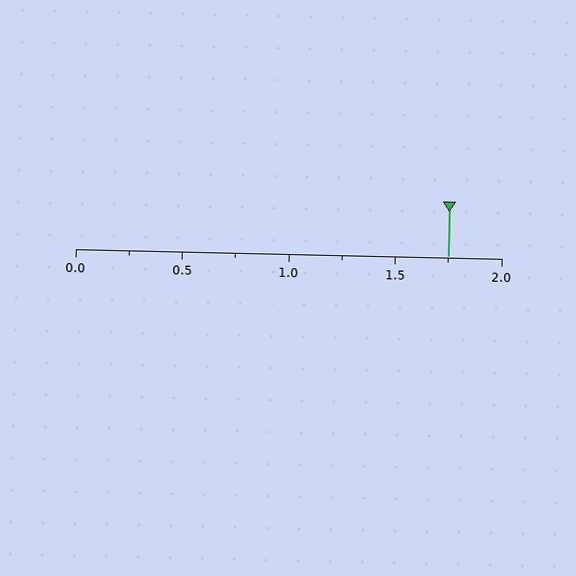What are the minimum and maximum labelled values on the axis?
The axis runs from 0.0 to 2.0.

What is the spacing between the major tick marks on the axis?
The major ticks are spaced 0.5 apart.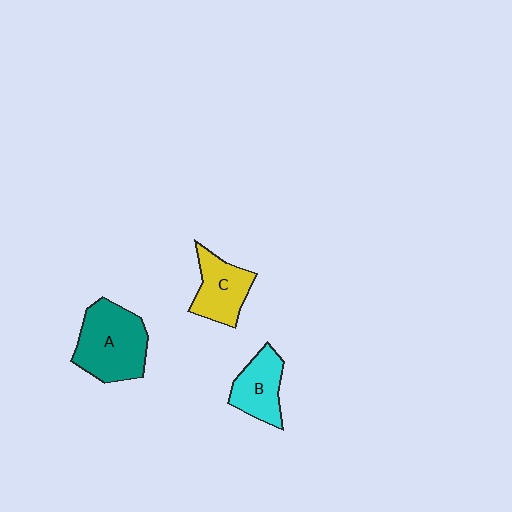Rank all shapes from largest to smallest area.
From largest to smallest: A (teal), C (yellow), B (cyan).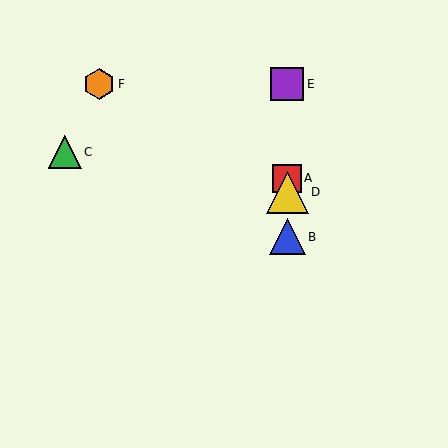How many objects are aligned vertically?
4 objects (A, B, D, E) are aligned vertically.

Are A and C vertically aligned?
No, A is at x≈287 and C is at x≈65.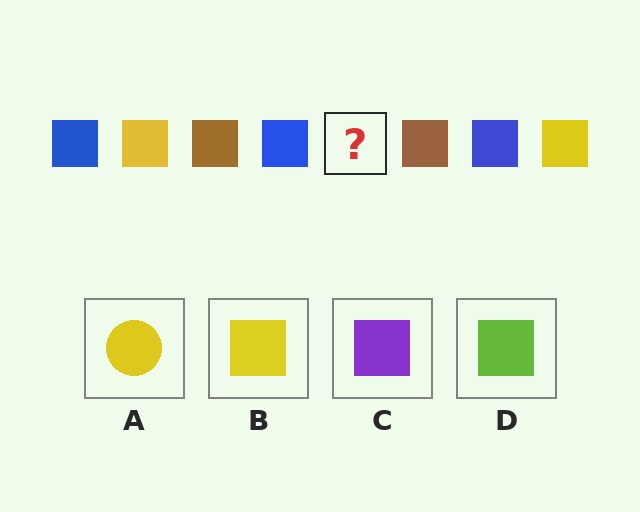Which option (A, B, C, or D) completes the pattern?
B.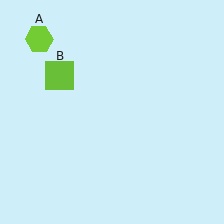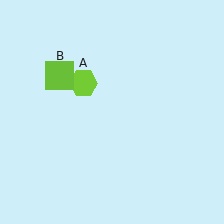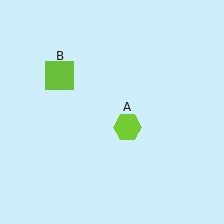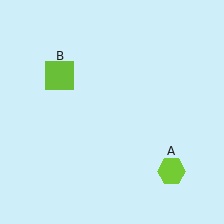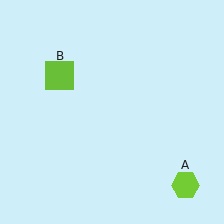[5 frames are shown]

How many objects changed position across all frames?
1 object changed position: lime hexagon (object A).